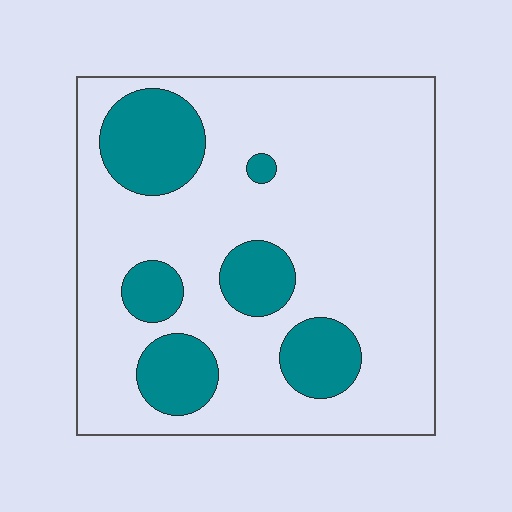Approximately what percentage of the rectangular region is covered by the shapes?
Approximately 20%.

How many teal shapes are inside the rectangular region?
6.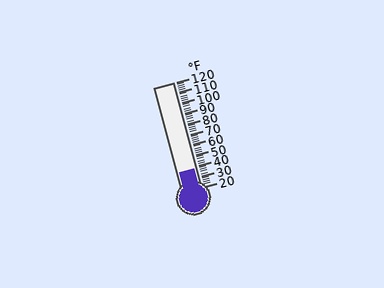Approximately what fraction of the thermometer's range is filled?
The thermometer is filled to approximately 20% of its range.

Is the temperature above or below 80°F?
The temperature is below 80°F.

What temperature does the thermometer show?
The thermometer shows approximately 38°F.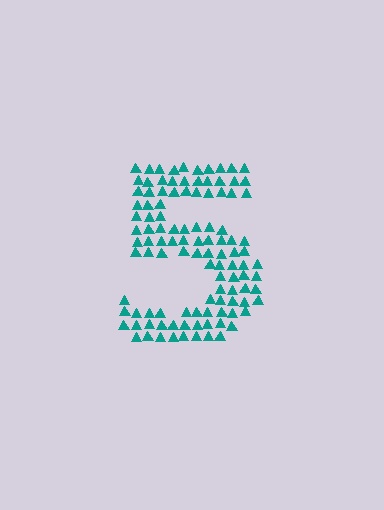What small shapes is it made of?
It is made of small triangles.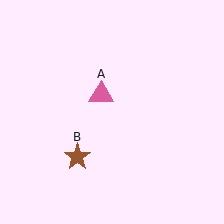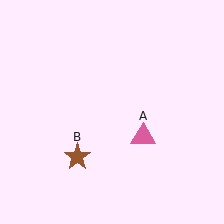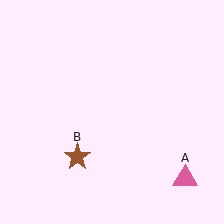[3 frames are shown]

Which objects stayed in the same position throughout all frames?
Brown star (object B) remained stationary.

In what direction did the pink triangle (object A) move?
The pink triangle (object A) moved down and to the right.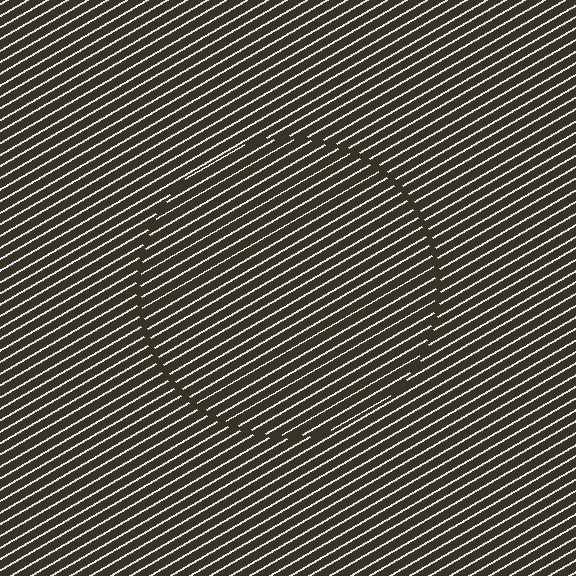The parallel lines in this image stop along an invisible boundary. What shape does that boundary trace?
An illusory circle. The interior of the shape contains the same grating, shifted by half a period — the contour is defined by the phase discontinuity where line-ends from the inner and outer gratings abut.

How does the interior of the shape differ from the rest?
The interior of the shape contains the same grating, shifted by half a period — the contour is defined by the phase discontinuity where line-ends from the inner and outer gratings abut.